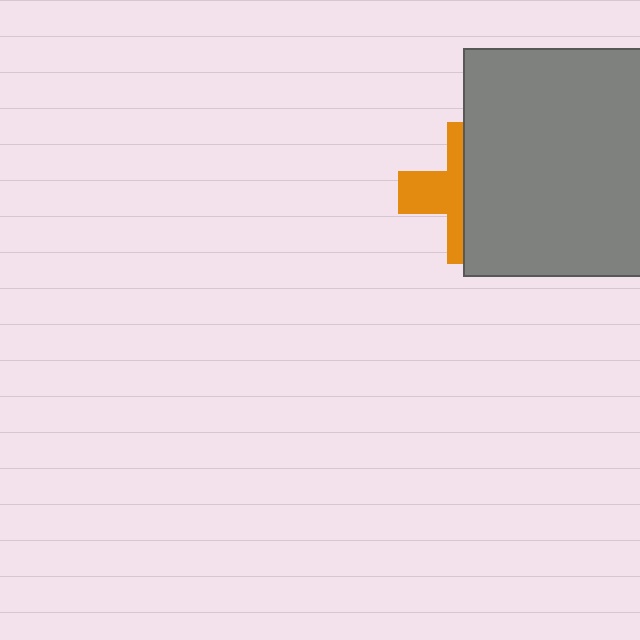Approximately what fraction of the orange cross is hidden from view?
Roughly 57% of the orange cross is hidden behind the gray square.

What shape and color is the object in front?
The object in front is a gray square.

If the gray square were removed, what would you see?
You would see the complete orange cross.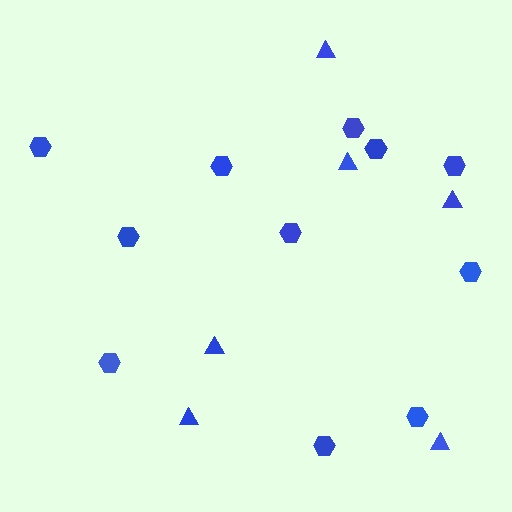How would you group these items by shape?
There are 2 groups: one group of hexagons (11) and one group of triangles (6).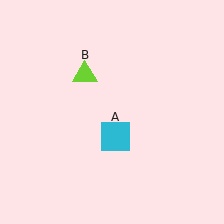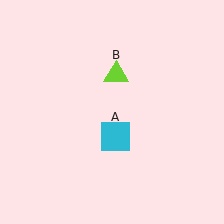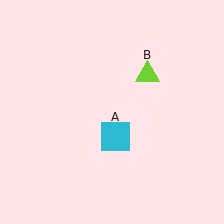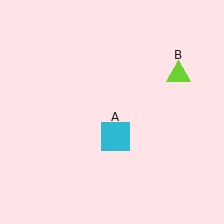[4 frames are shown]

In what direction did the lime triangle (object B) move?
The lime triangle (object B) moved right.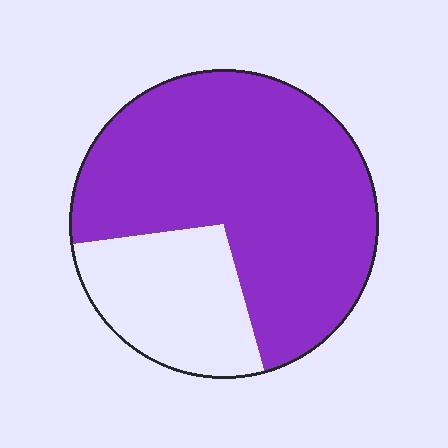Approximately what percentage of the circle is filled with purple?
Approximately 75%.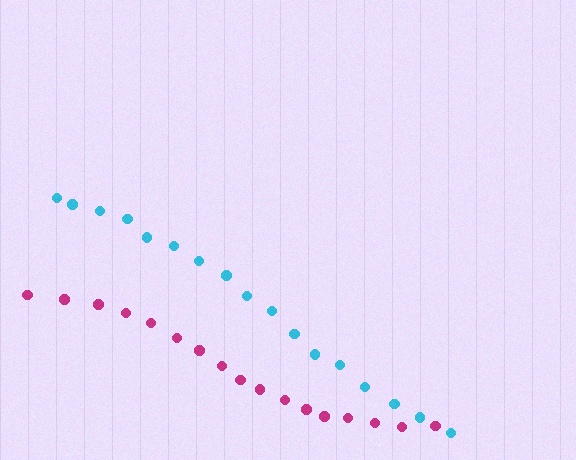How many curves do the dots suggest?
There are 2 distinct paths.